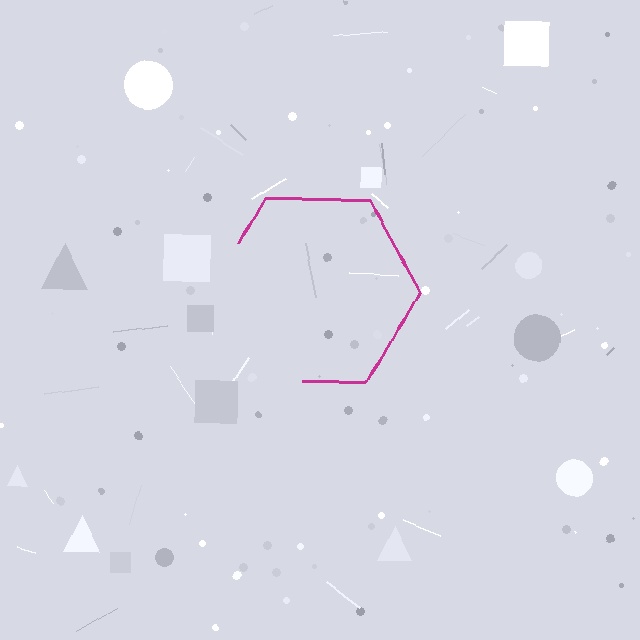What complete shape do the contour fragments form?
The contour fragments form a hexagon.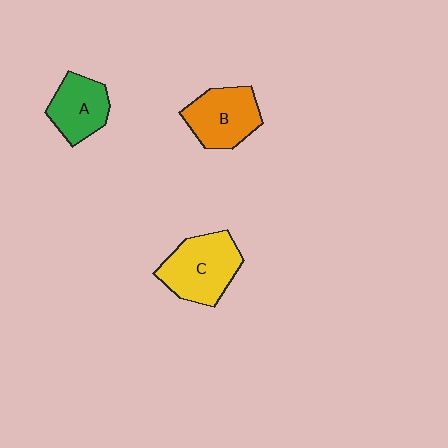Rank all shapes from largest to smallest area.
From largest to smallest: C (yellow), B (orange), A (green).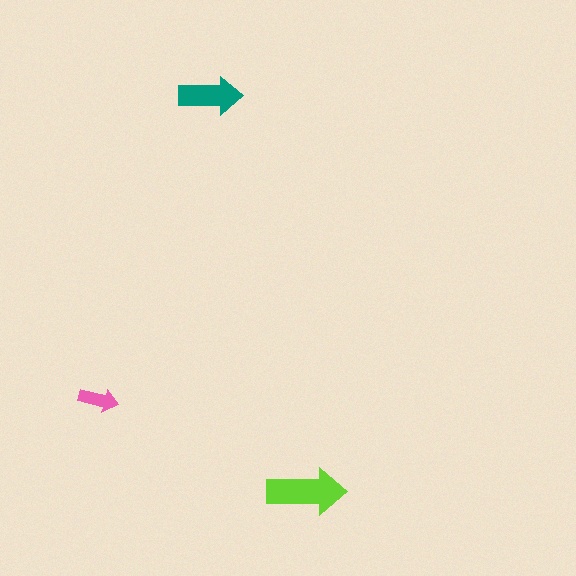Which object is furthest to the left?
The pink arrow is leftmost.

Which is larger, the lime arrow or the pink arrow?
The lime one.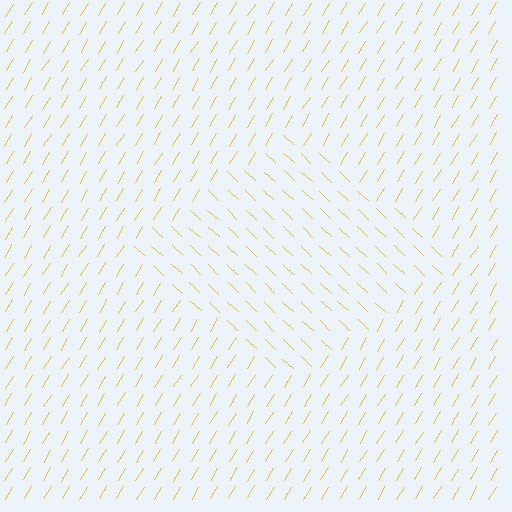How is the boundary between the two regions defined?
The boundary is defined purely by a change in line orientation (approximately 77 degrees difference). All lines are the same color and thickness.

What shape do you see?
I see a diamond.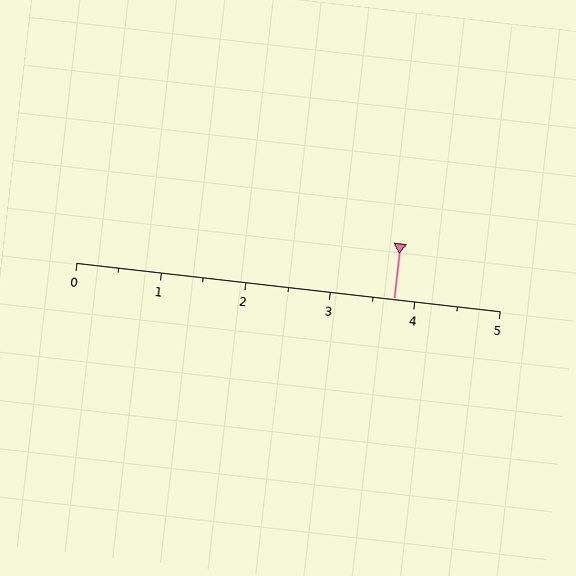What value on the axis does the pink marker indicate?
The marker indicates approximately 3.8.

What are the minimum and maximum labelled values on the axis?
The axis runs from 0 to 5.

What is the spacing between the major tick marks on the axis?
The major ticks are spaced 1 apart.